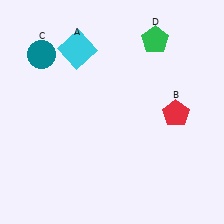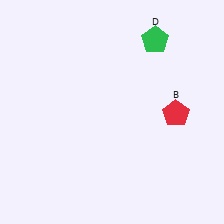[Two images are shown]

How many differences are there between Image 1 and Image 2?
There are 2 differences between the two images.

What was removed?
The teal circle (C), the cyan square (A) were removed in Image 2.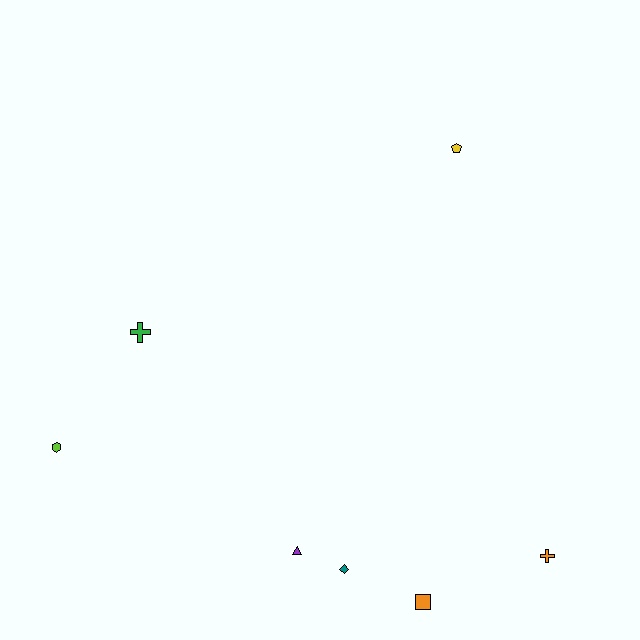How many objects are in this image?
There are 7 objects.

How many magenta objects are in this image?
There are no magenta objects.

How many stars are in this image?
There are no stars.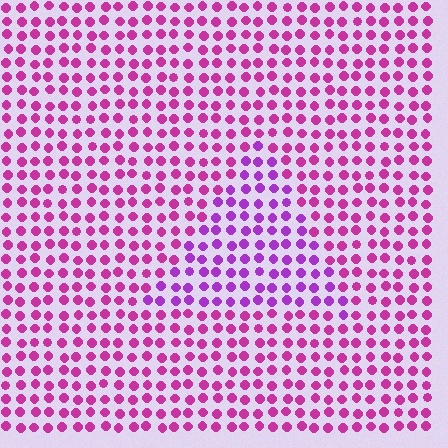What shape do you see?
I see a triangle.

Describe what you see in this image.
The image is filled with small magenta elements in a uniform arrangement. A triangle-shaped region is visible where the elements are tinted to a slightly different hue, forming a subtle color boundary.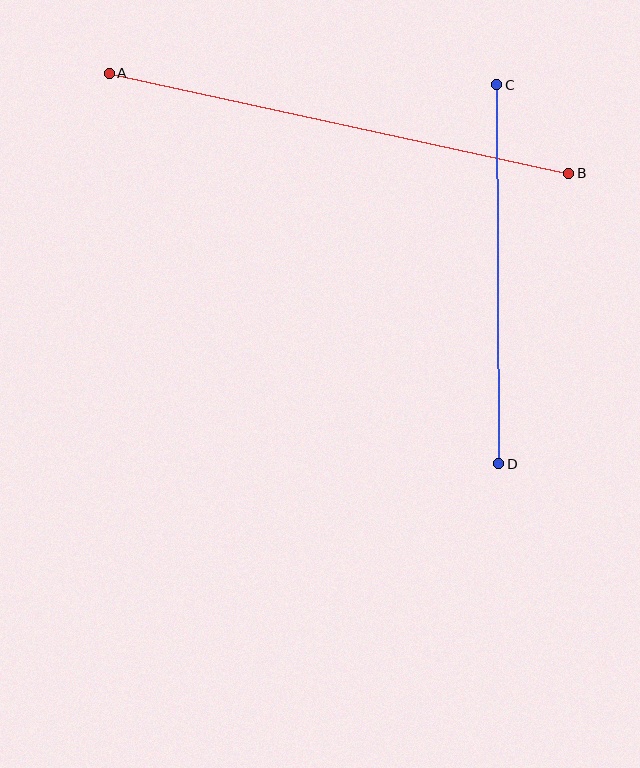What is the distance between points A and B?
The distance is approximately 470 pixels.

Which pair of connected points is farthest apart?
Points A and B are farthest apart.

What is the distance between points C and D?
The distance is approximately 379 pixels.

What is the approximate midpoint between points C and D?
The midpoint is at approximately (498, 274) pixels.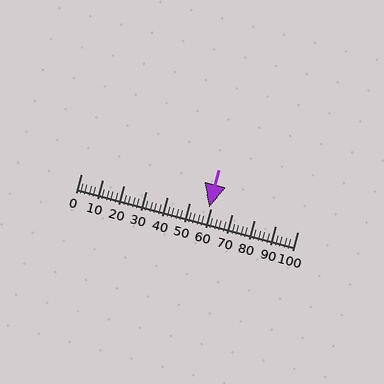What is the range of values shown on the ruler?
The ruler shows values from 0 to 100.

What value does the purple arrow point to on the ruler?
The purple arrow points to approximately 59.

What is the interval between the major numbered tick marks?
The major tick marks are spaced 10 units apart.